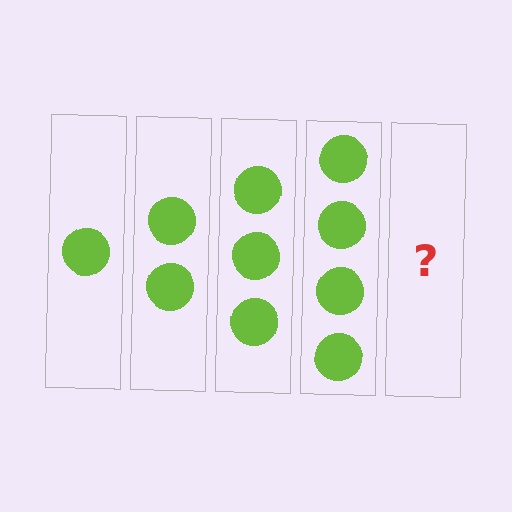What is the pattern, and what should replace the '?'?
The pattern is that each step adds one more circle. The '?' should be 5 circles.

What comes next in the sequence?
The next element should be 5 circles.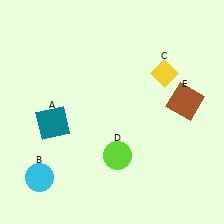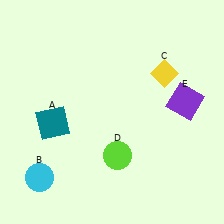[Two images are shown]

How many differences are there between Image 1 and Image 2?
There is 1 difference between the two images.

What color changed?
The square (E) changed from brown in Image 1 to purple in Image 2.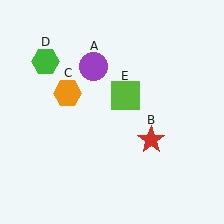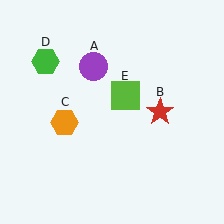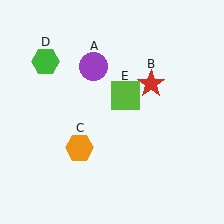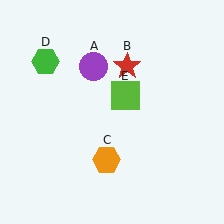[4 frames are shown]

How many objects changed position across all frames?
2 objects changed position: red star (object B), orange hexagon (object C).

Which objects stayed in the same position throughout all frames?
Purple circle (object A) and green hexagon (object D) and lime square (object E) remained stationary.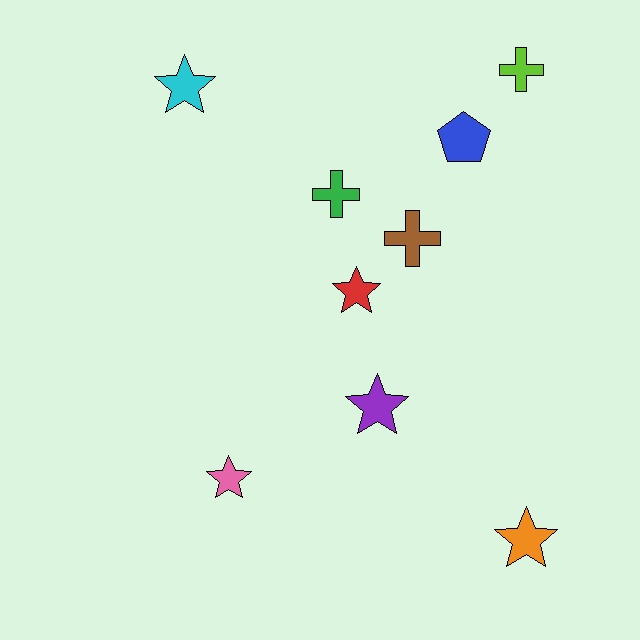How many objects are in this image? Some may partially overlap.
There are 9 objects.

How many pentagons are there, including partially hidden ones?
There is 1 pentagon.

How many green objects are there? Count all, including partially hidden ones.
There is 1 green object.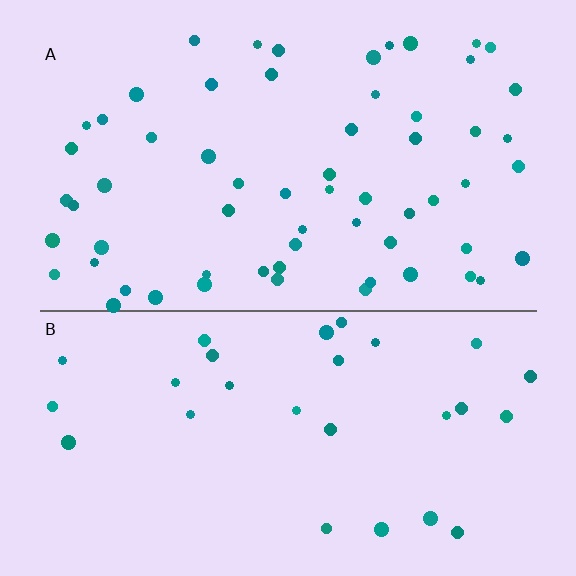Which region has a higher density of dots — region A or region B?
A (the top).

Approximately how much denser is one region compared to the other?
Approximately 2.2× — region A over region B.